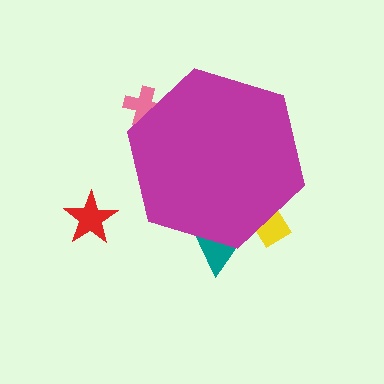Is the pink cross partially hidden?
Yes, the pink cross is partially hidden behind the magenta hexagon.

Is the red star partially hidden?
No, the red star is fully visible.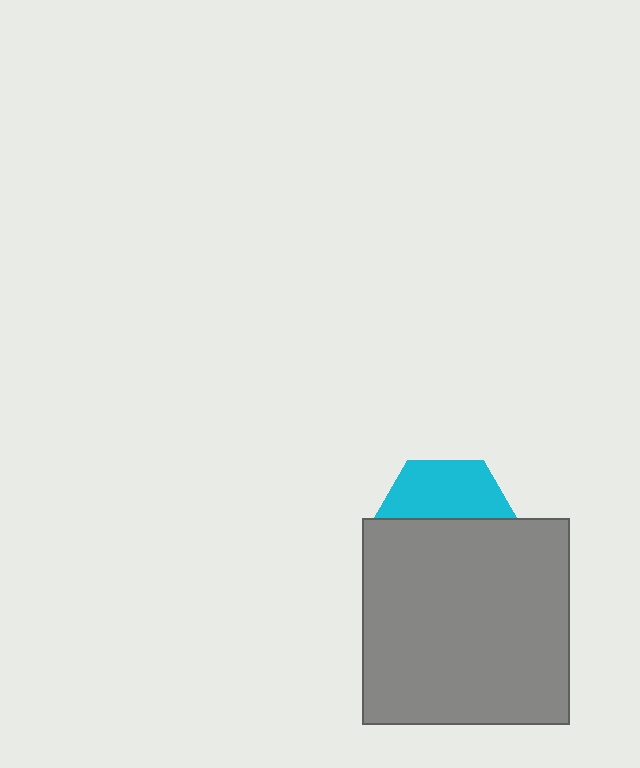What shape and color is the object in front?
The object in front is a gray square.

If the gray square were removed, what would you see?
You would see the complete cyan hexagon.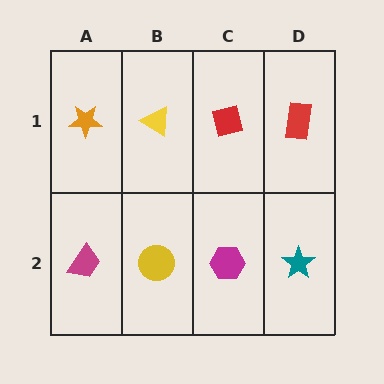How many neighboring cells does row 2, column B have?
3.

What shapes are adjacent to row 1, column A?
A magenta trapezoid (row 2, column A), a yellow triangle (row 1, column B).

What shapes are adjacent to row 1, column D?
A teal star (row 2, column D), a red square (row 1, column C).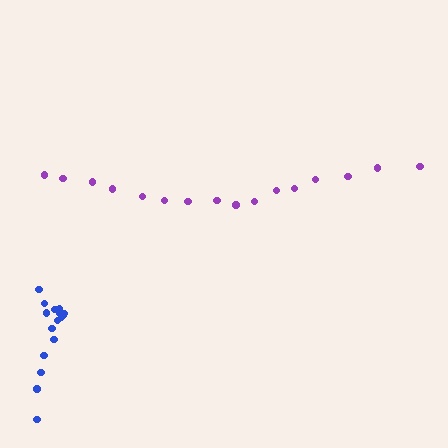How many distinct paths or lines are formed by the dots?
There are 2 distinct paths.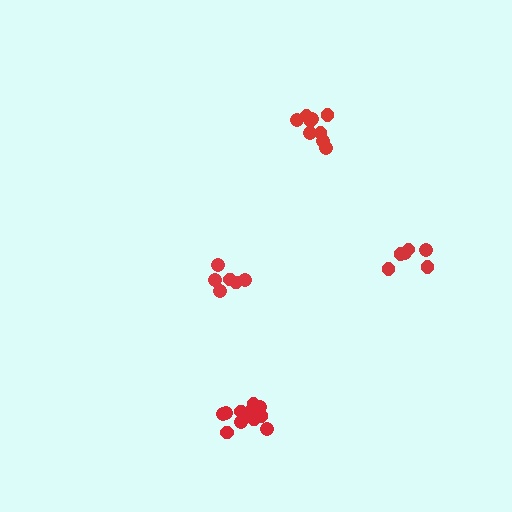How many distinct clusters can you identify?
There are 4 distinct clusters.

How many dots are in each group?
Group 1: 12 dots, Group 2: 6 dots, Group 3: 6 dots, Group 4: 9 dots (33 total).